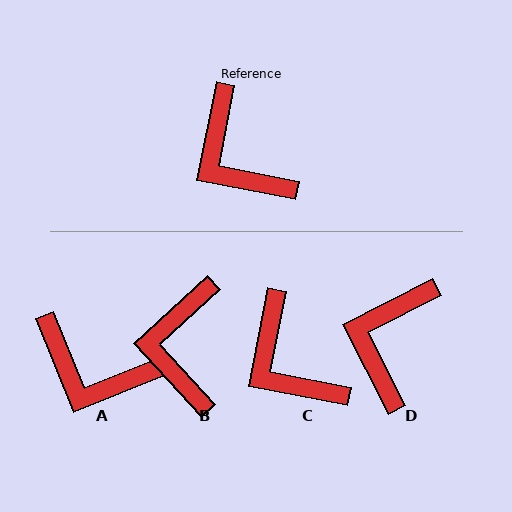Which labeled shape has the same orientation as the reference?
C.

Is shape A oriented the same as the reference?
No, it is off by about 33 degrees.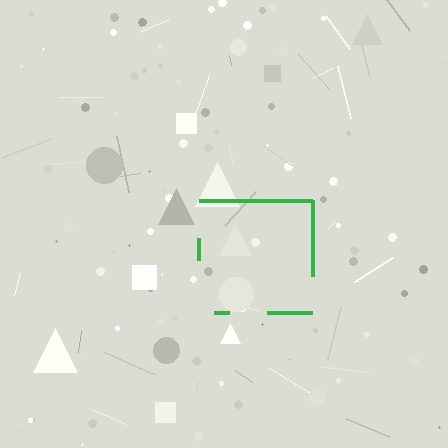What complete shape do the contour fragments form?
The contour fragments form a square.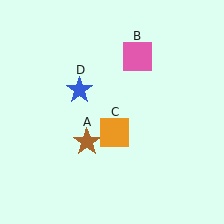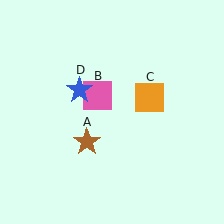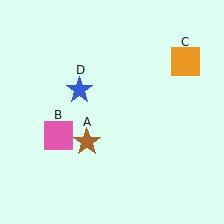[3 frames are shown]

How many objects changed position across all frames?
2 objects changed position: pink square (object B), orange square (object C).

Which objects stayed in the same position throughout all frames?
Brown star (object A) and blue star (object D) remained stationary.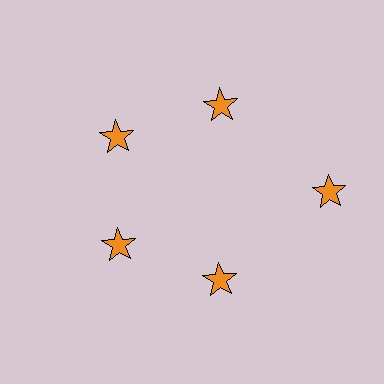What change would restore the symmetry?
The symmetry would be restored by moving it inward, back onto the ring so that all 5 stars sit at equal angles and equal distance from the center.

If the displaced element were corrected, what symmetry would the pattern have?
It would have 5-fold rotational symmetry — the pattern would map onto itself every 72 degrees.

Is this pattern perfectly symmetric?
No. The 5 orange stars are arranged in a ring, but one element near the 3 o'clock position is pushed outward from the center, breaking the 5-fold rotational symmetry.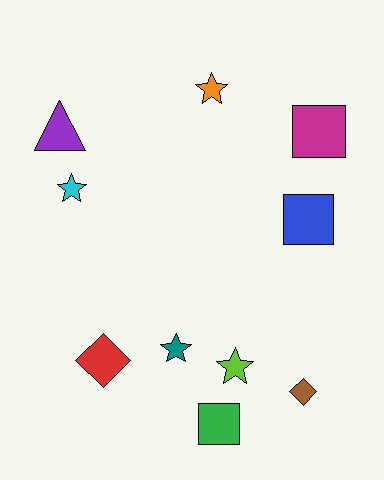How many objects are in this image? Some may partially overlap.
There are 10 objects.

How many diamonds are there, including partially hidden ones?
There are 2 diamonds.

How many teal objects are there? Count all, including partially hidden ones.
There is 1 teal object.